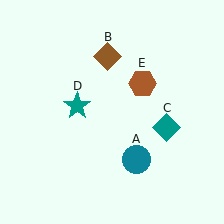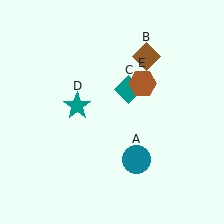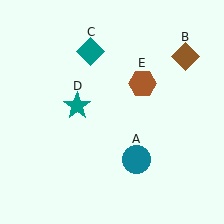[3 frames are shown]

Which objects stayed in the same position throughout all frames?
Teal circle (object A) and teal star (object D) and brown hexagon (object E) remained stationary.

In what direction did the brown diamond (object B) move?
The brown diamond (object B) moved right.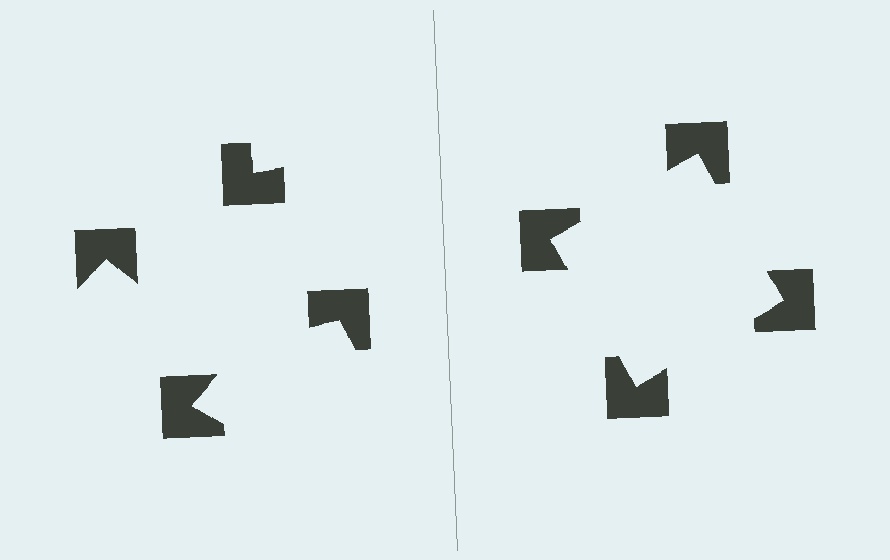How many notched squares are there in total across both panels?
8 — 4 on each side.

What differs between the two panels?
The notched squares are positioned identically on both sides; only the wedge orientations differ. On the right they align to a square; on the left they are misaligned.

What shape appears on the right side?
An illusory square.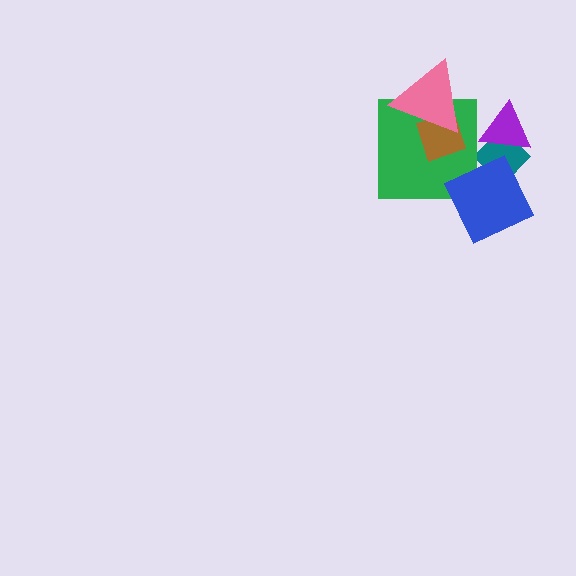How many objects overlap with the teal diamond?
2 objects overlap with the teal diamond.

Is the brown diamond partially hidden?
Yes, it is partially covered by another shape.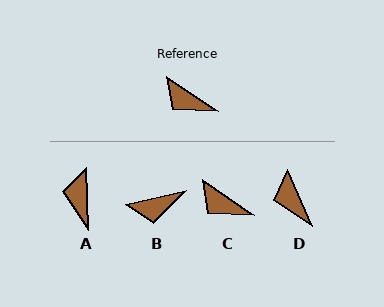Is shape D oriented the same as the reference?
No, it is off by about 33 degrees.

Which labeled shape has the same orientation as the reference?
C.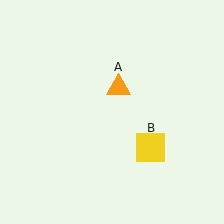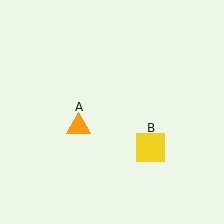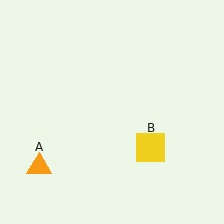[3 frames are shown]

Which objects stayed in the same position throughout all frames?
Yellow square (object B) remained stationary.